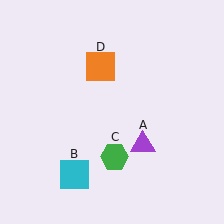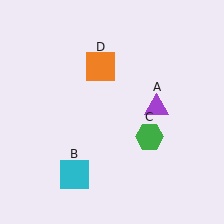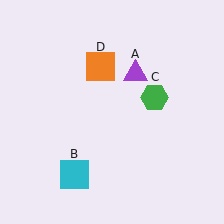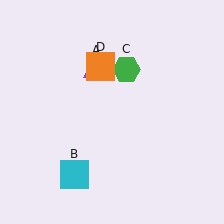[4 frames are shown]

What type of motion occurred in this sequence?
The purple triangle (object A), green hexagon (object C) rotated counterclockwise around the center of the scene.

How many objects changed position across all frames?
2 objects changed position: purple triangle (object A), green hexagon (object C).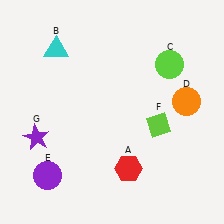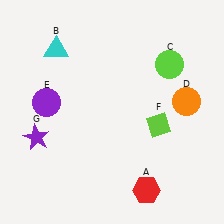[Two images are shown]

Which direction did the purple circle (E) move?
The purple circle (E) moved up.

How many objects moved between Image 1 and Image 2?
2 objects moved between the two images.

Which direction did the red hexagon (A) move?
The red hexagon (A) moved down.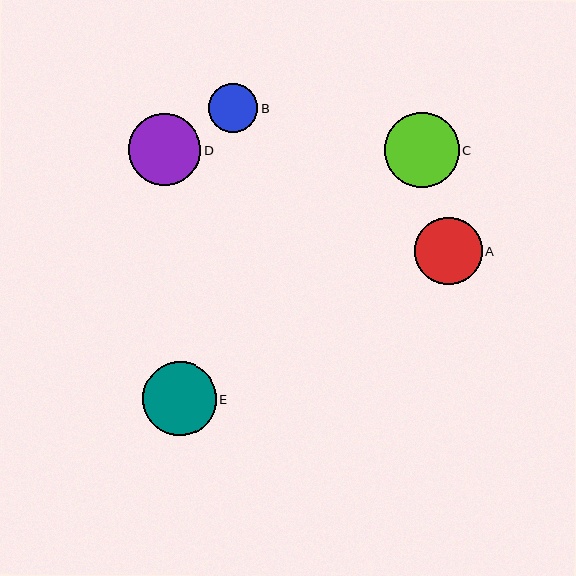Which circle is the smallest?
Circle B is the smallest with a size of approximately 49 pixels.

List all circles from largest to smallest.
From largest to smallest: C, E, D, A, B.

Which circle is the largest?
Circle C is the largest with a size of approximately 75 pixels.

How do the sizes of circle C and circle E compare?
Circle C and circle E are approximately the same size.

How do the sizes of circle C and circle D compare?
Circle C and circle D are approximately the same size.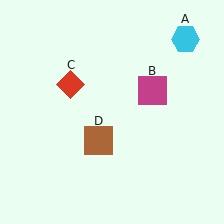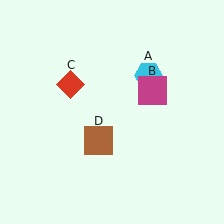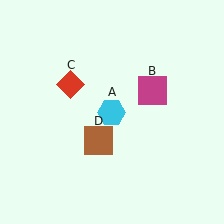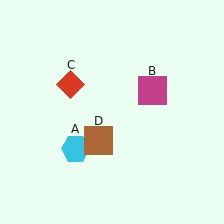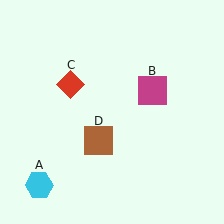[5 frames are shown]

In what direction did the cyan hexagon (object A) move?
The cyan hexagon (object A) moved down and to the left.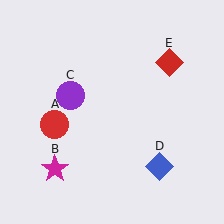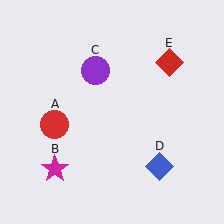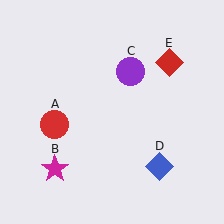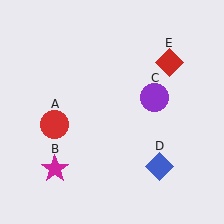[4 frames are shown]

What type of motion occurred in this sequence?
The purple circle (object C) rotated clockwise around the center of the scene.